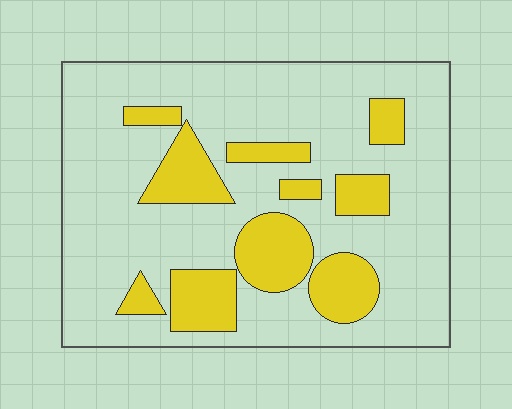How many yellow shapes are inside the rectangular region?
10.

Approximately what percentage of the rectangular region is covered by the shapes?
Approximately 25%.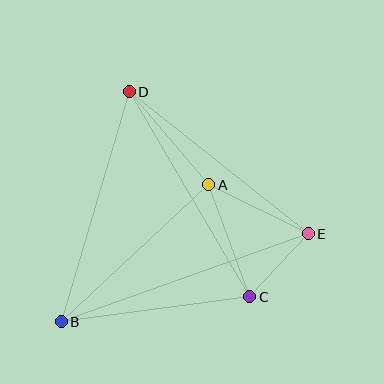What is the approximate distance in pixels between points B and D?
The distance between B and D is approximately 240 pixels.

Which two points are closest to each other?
Points C and E are closest to each other.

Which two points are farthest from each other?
Points B and E are farthest from each other.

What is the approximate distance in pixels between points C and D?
The distance between C and D is approximately 237 pixels.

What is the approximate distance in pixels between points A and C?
The distance between A and C is approximately 119 pixels.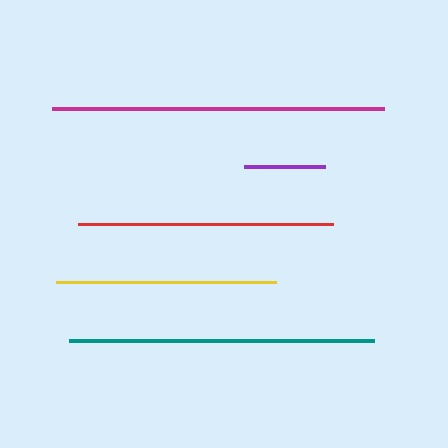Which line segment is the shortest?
The purple line is the shortest at approximately 80 pixels.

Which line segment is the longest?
The magenta line is the longest at approximately 332 pixels.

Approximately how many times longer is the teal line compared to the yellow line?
The teal line is approximately 1.4 times the length of the yellow line.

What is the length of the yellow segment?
The yellow segment is approximately 219 pixels long.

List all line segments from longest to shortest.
From longest to shortest: magenta, teal, red, yellow, purple.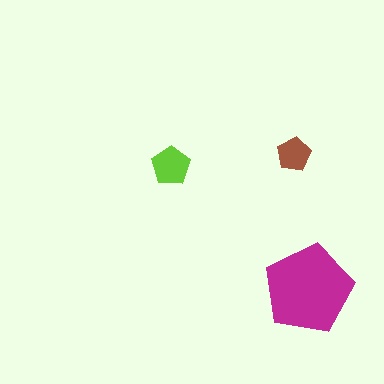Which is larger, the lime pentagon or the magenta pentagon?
The magenta one.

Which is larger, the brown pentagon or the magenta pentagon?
The magenta one.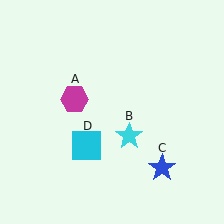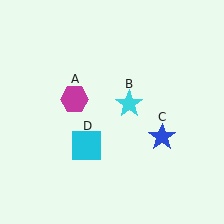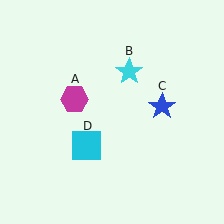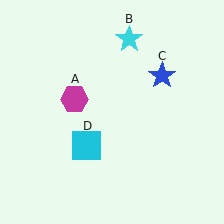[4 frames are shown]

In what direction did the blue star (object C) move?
The blue star (object C) moved up.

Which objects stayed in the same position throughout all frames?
Magenta hexagon (object A) and cyan square (object D) remained stationary.